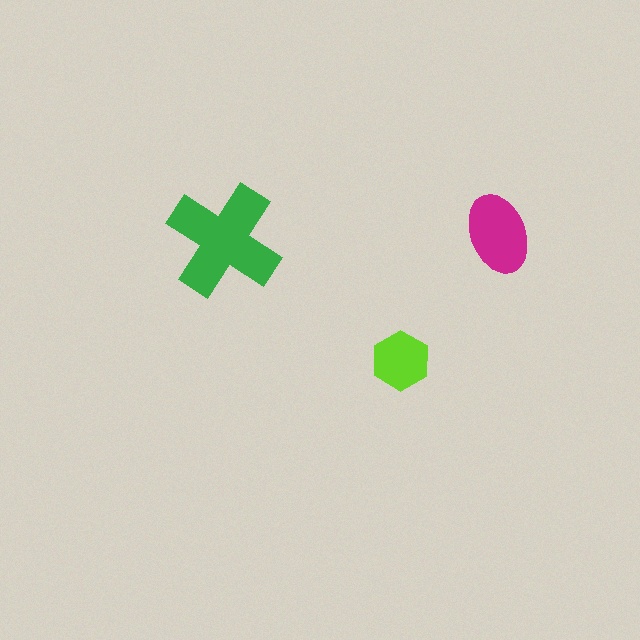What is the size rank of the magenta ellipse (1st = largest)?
2nd.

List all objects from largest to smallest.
The green cross, the magenta ellipse, the lime hexagon.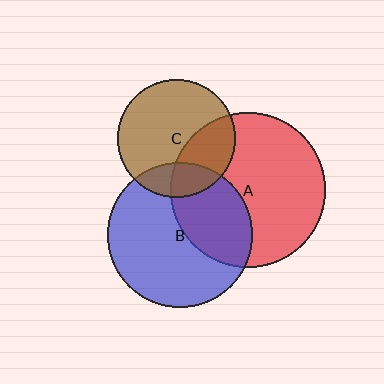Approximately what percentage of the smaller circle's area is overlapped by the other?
Approximately 20%.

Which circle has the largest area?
Circle A (red).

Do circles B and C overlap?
Yes.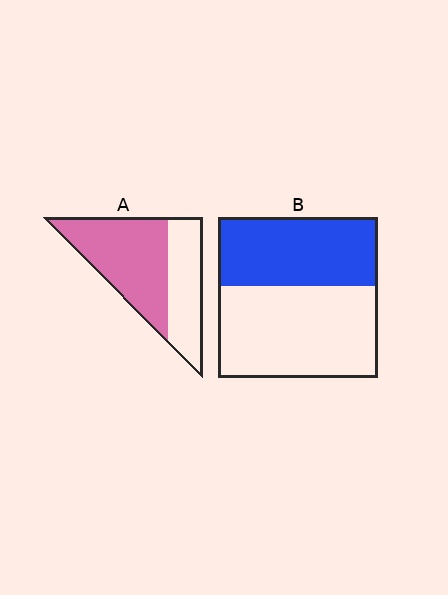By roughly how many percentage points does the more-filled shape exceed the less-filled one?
By roughly 20 percentage points (A over B).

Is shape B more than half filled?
No.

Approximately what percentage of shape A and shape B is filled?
A is approximately 60% and B is approximately 45%.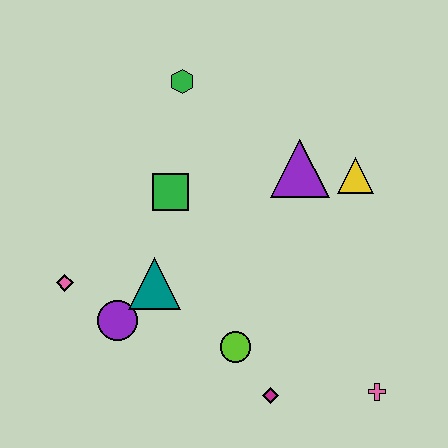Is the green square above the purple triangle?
No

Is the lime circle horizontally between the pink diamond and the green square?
No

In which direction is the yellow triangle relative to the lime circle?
The yellow triangle is above the lime circle.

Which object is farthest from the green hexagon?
The pink cross is farthest from the green hexagon.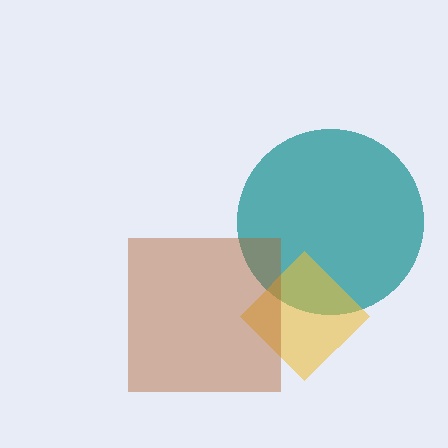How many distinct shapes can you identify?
There are 3 distinct shapes: a teal circle, a yellow diamond, a brown square.